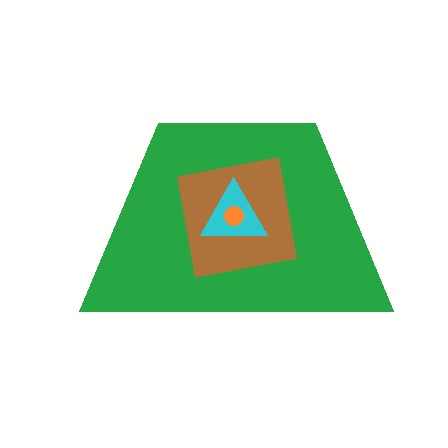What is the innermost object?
The orange circle.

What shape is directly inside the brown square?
The cyan triangle.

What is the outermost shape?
The green trapezoid.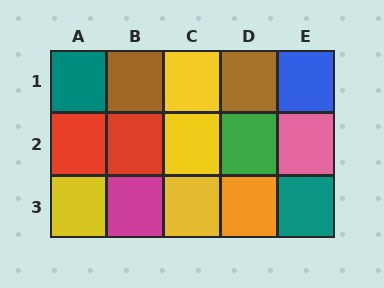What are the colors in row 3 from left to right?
Yellow, magenta, yellow, orange, teal.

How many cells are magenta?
1 cell is magenta.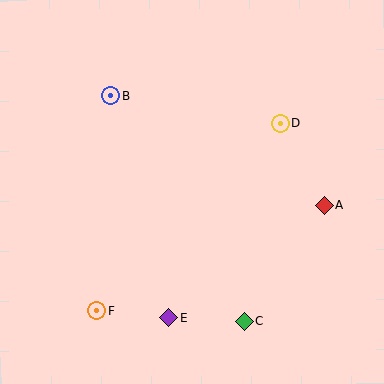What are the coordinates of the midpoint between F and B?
The midpoint between F and B is at (104, 204).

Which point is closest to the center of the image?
Point D at (280, 123) is closest to the center.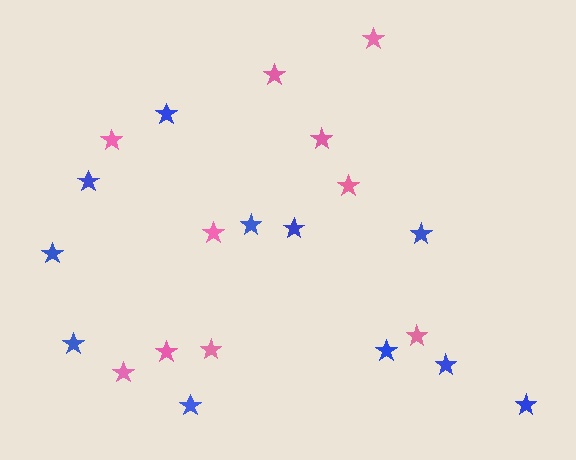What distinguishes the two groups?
There are 2 groups: one group of blue stars (11) and one group of pink stars (10).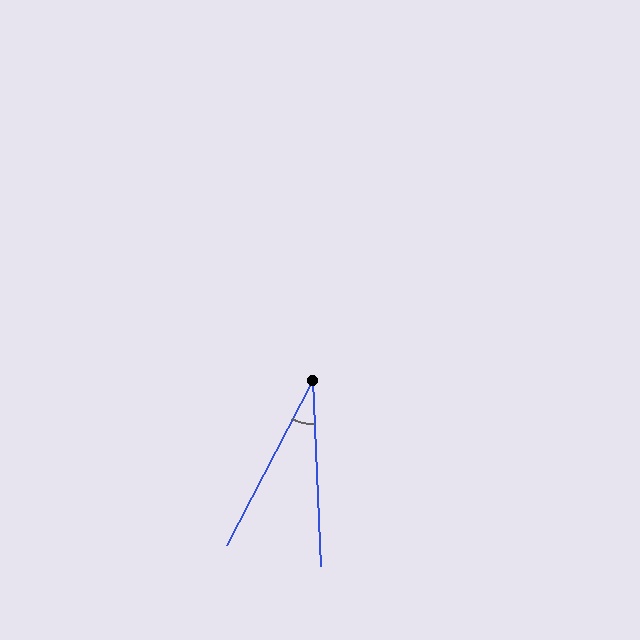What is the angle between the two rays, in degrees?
Approximately 30 degrees.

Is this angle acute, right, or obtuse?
It is acute.